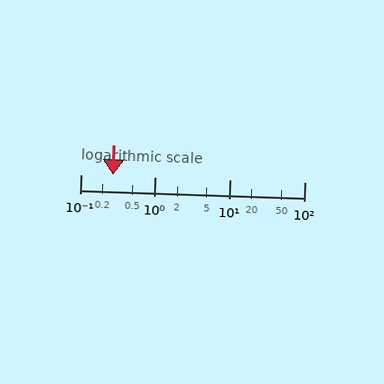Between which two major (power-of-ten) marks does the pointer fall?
The pointer is between 0.1 and 1.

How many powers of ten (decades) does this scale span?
The scale spans 3 decades, from 0.1 to 100.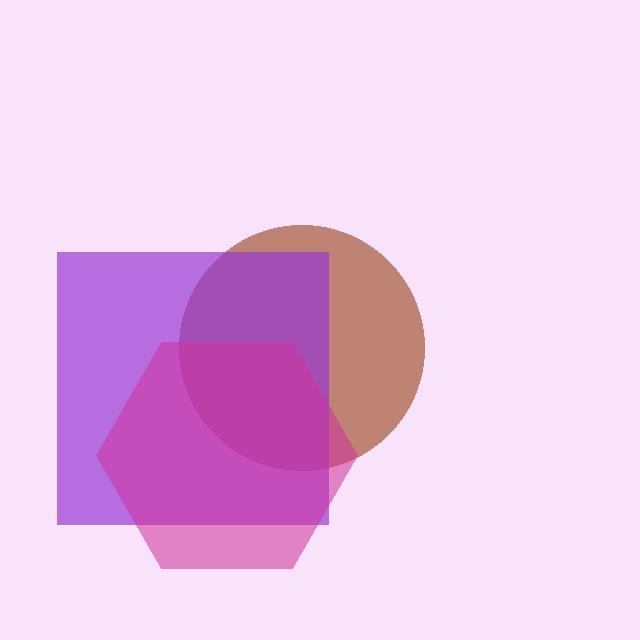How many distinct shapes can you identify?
There are 3 distinct shapes: a brown circle, a purple square, a magenta hexagon.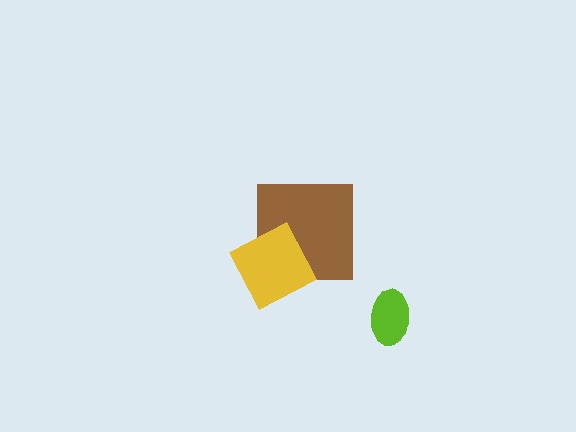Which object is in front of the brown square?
The yellow diamond is in front of the brown square.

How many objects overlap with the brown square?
1 object overlaps with the brown square.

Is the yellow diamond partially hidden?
No, no other shape covers it.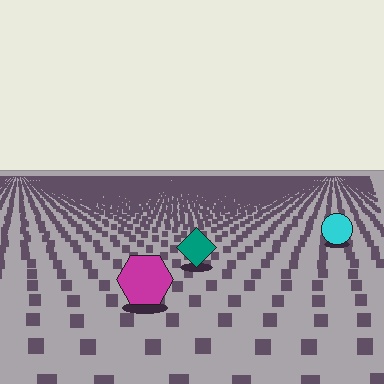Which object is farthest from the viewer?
The cyan circle is farthest from the viewer. It appears smaller and the ground texture around it is denser.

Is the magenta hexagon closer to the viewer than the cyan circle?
Yes. The magenta hexagon is closer — you can tell from the texture gradient: the ground texture is coarser near it.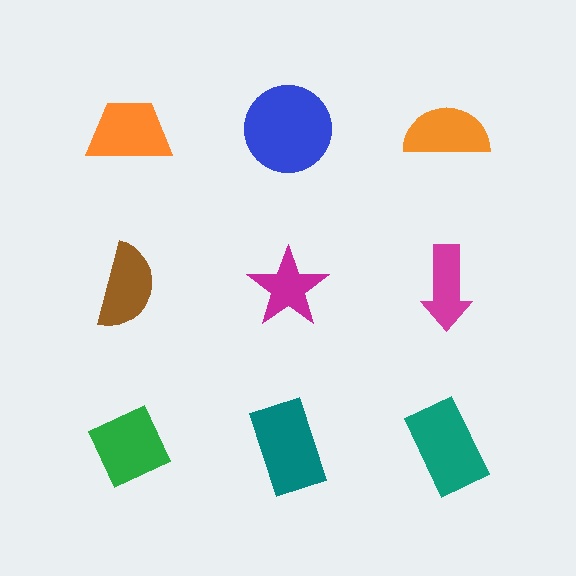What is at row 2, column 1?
A brown semicircle.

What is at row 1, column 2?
A blue circle.